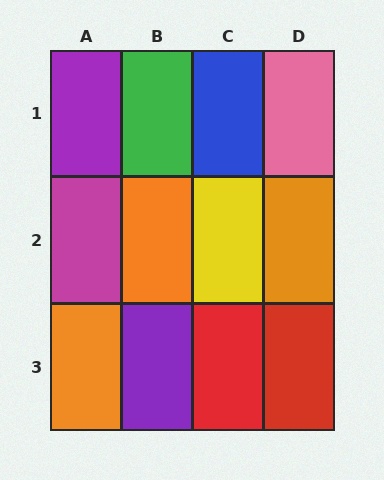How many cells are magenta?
1 cell is magenta.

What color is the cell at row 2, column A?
Magenta.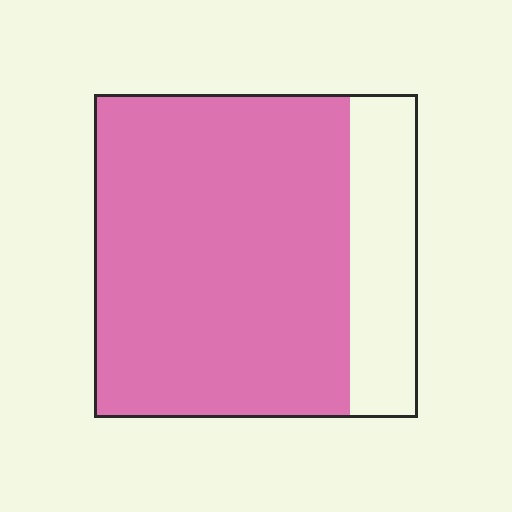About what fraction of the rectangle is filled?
About four fifths (4/5).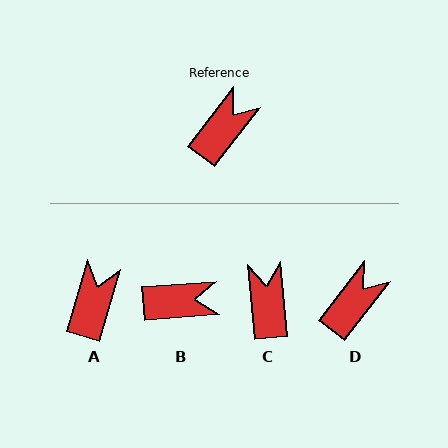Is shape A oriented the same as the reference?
No, it is off by about 21 degrees.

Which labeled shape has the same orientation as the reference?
D.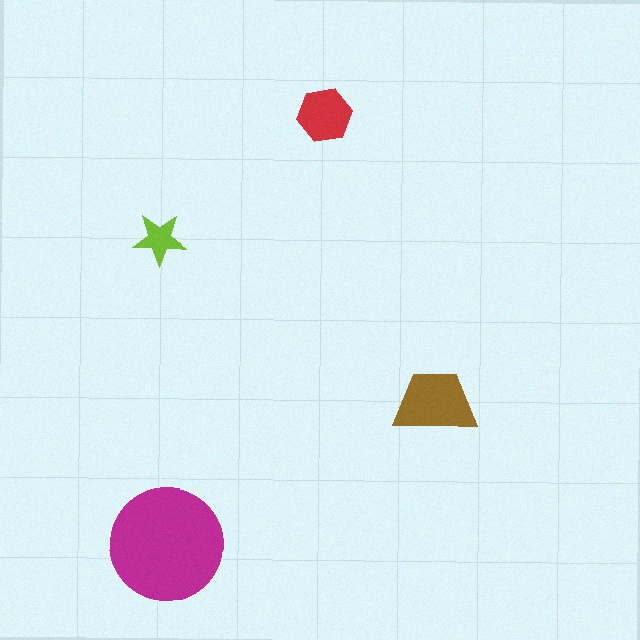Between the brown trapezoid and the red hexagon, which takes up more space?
The brown trapezoid.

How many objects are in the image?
There are 4 objects in the image.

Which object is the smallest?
The lime star.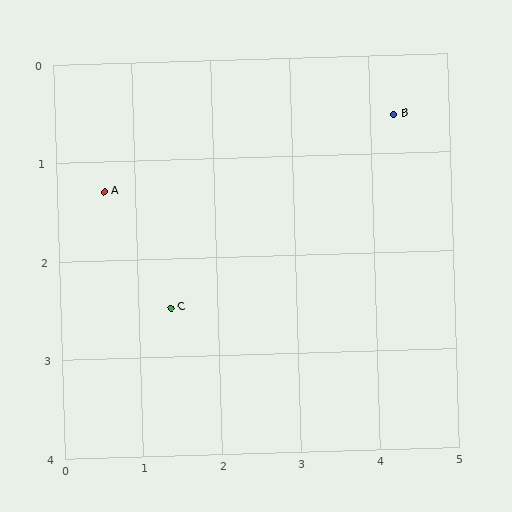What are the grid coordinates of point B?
Point B is at approximately (4.3, 0.6).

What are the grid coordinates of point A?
Point A is at approximately (0.6, 1.3).